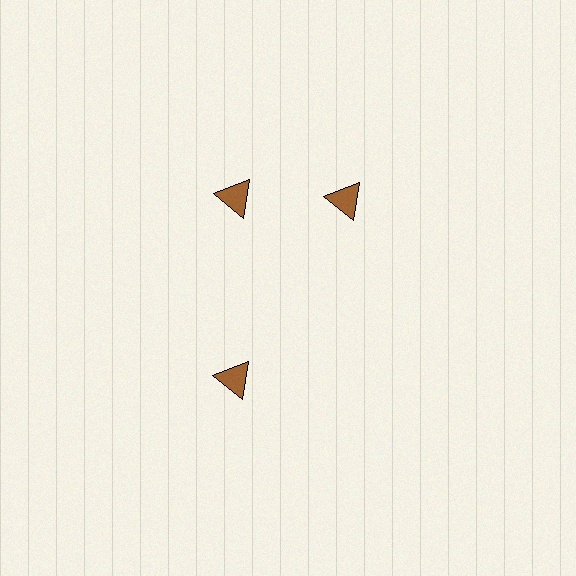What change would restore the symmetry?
The symmetry would be restored by rotating it back into even spacing with its neighbors so that all 3 triangles sit at equal angles and equal distance from the center.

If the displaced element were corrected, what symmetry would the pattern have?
It would have 3-fold rotational symmetry — the pattern would map onto itself every 120 degrees.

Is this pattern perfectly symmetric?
No. The 3 brown triangles are arranged in a ring, but one element near the 3 o'clock position is rotated out of alignment along the ring, breaking the 3-fold rotational symmetry.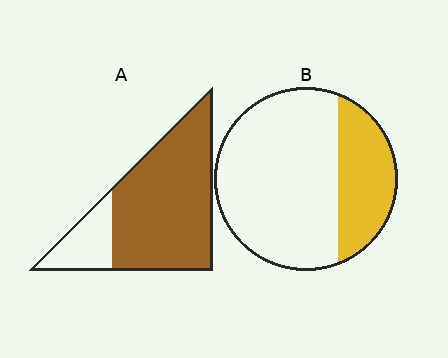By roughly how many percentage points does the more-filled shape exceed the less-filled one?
By roughly 50 percentage points (A over B).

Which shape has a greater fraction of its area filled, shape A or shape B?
Shape A.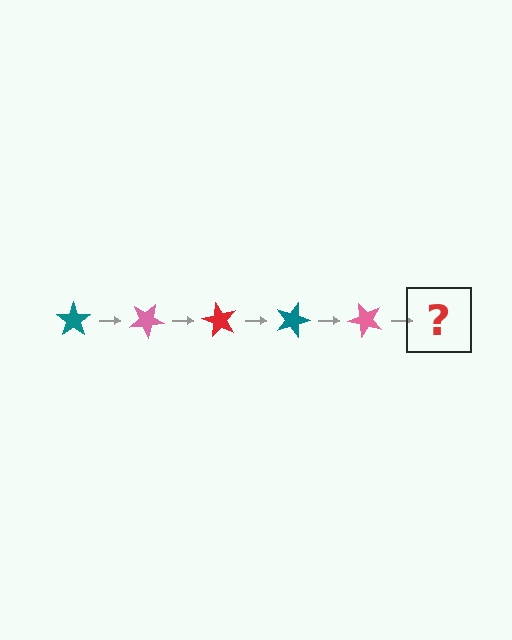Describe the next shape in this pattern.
It should be a red star, rotated 150 degrees from the start.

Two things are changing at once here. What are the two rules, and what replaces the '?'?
The two rules are that it rotates 30 degrees each step and the color cycles through teal, pink, and red. The '?' should be a red star, rotated 150 degrees from the start.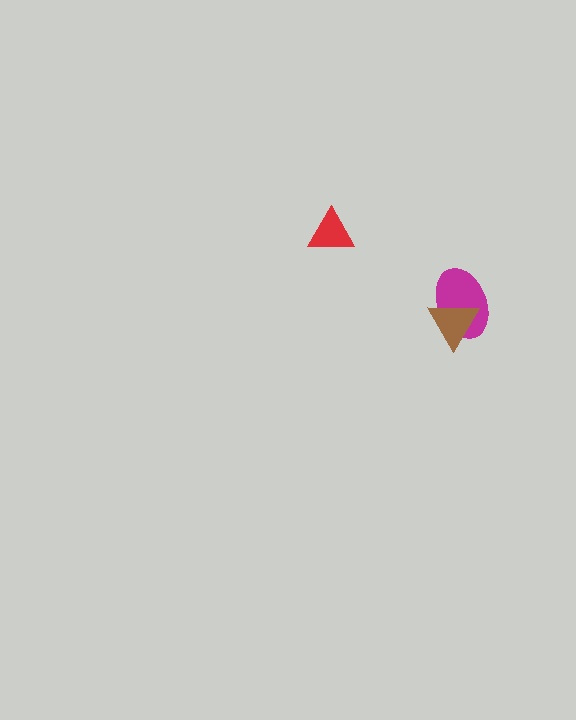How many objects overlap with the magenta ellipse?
1 object overlaps with the magenta ellipse.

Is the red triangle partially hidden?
No, no other shape covers it.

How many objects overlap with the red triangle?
0 objects overlap with the red triangle.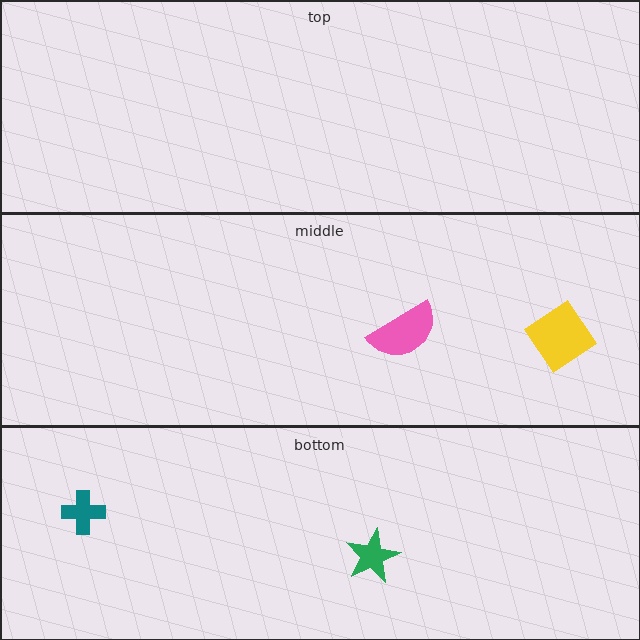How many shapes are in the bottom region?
2.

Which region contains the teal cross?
The bottom region.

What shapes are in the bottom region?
The green star, the teal cross.